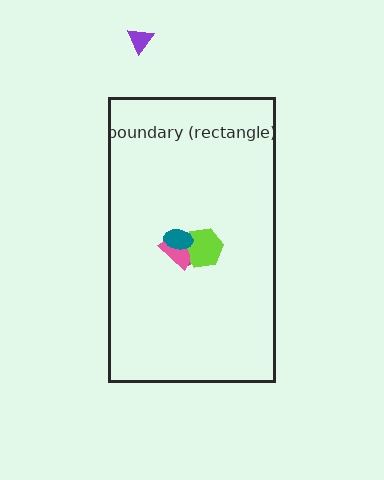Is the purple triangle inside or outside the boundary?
Outside.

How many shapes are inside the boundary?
4 inside, 1 outside.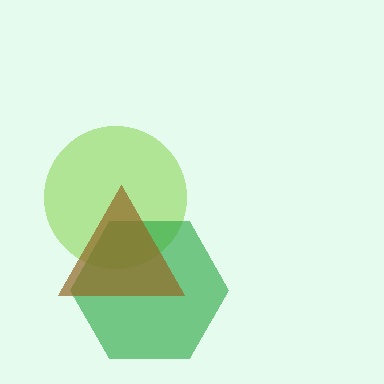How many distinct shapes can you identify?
There are 3 distinct shapes: a lime circle, a green hexagon, a brown triangle.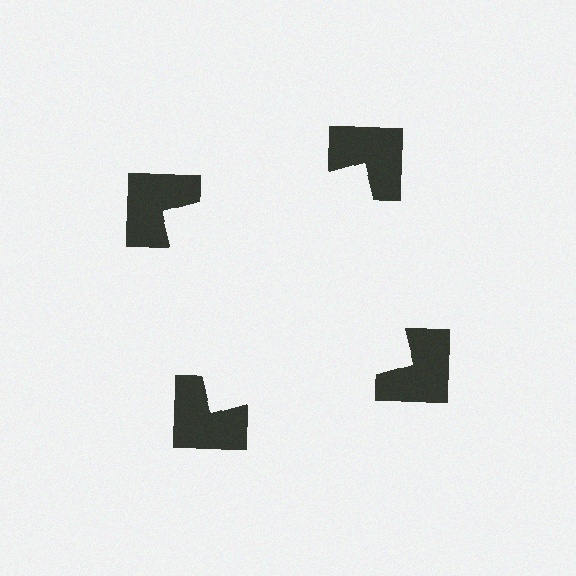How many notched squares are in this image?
There are 4 — one at each vertex of the illusory square.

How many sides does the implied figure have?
4 sides.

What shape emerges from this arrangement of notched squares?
An illusory square — its edges are inferred from the aligned wedge cuts in the notched squares, not physically drawn.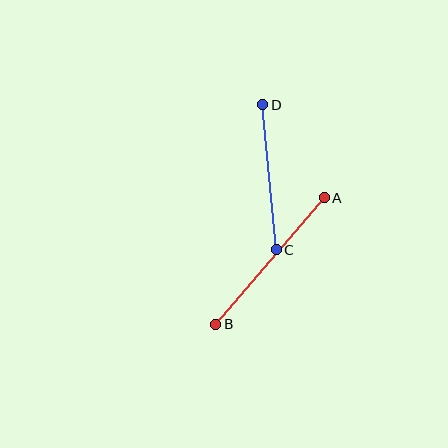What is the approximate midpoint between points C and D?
The midpoint is at approximately (270, 177) pixels.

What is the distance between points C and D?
The distance is approximately 145 pixels.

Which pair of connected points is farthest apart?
Points A and B are farthest apart.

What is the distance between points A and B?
The distance is approximately 167 pixels.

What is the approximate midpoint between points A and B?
The midpoint is at approximately (270, 261) pixels.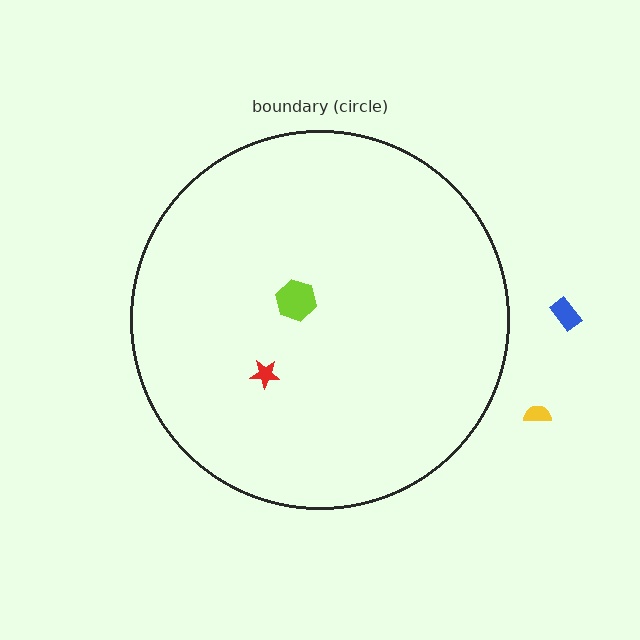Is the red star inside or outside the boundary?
Inside.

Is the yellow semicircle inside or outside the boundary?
Outside.